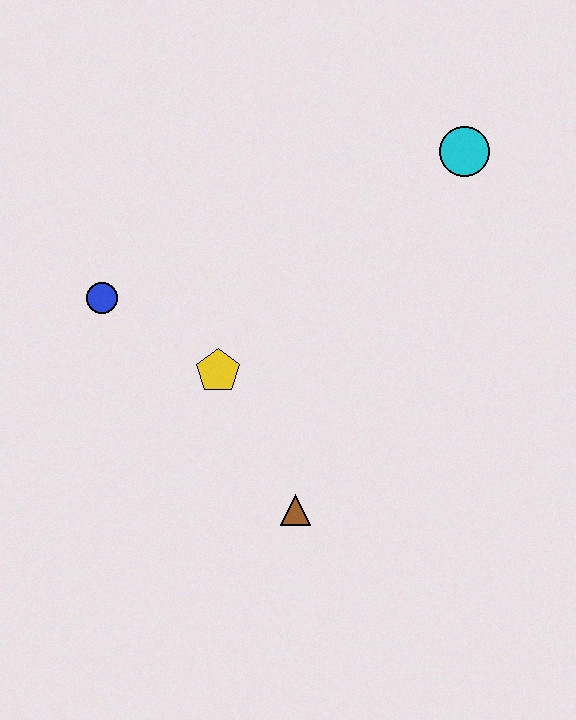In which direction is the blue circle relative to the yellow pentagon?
The blue circle is to the left of the yellow pentagon.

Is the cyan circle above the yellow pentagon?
Yes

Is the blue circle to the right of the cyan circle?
No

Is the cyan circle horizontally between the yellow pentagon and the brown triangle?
No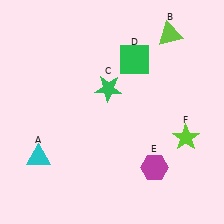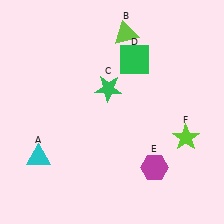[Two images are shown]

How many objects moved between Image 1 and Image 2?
1 object moved between the two images.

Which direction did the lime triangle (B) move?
The lime triangle (B) moved left.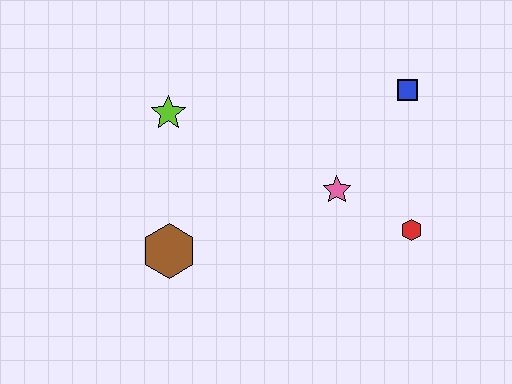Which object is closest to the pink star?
The red hexagon is closest to the pink star.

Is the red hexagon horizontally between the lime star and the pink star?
No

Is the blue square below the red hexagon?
No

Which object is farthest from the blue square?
The brown hexagon is farthest from the blue square.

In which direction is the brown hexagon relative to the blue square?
The brown hexagon is to the left of the blue square.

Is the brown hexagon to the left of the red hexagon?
Yes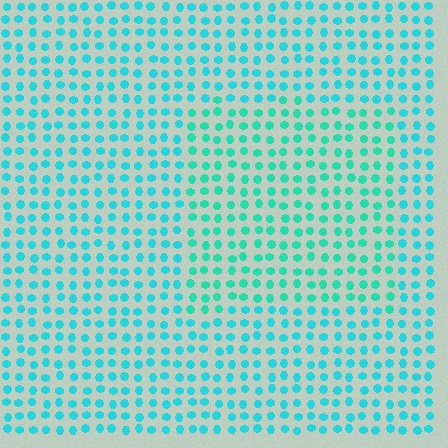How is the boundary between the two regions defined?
The boundary is defined purely by a slight shift in hue (about 19 degrees). Spacing, size, and orientation are identical on both sides.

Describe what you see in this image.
The image is filled with small cyan elements in a uniform arrangement. A rectangle-shaped region is visible where the elements are tinted to a slightly different hue, forming a subtle color boundary.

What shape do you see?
I see a rectangle.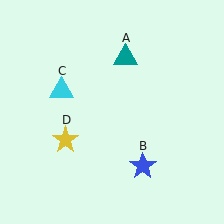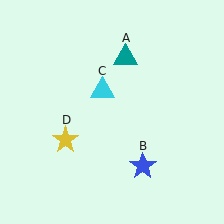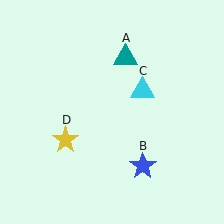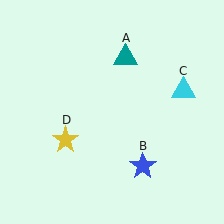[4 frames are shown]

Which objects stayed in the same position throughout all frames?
Teal triangle (object A) and blue star (object B) and yellow star (object D) remained stationary.